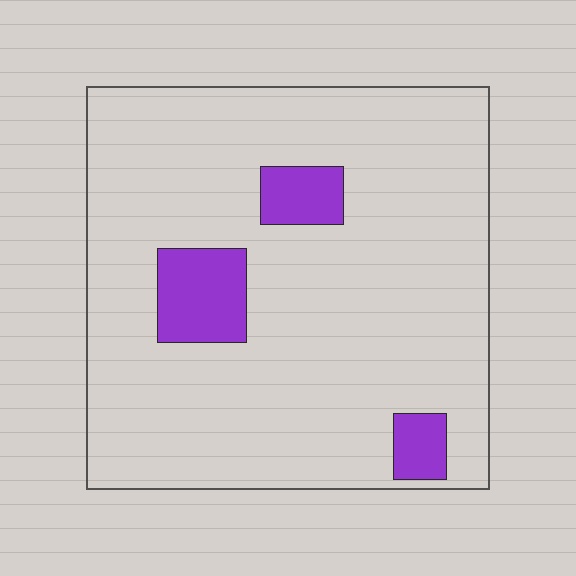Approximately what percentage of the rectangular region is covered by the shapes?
Approximately 10%.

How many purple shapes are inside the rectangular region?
3.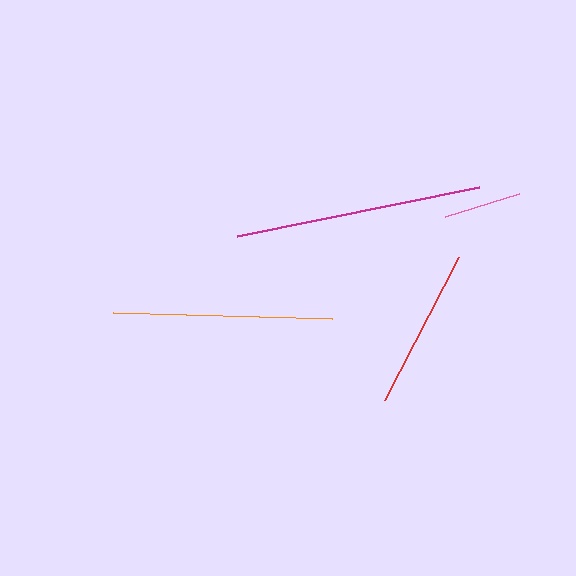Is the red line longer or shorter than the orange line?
The orange line is longer than the red line.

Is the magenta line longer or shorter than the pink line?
The magenta line is longer than the pink line.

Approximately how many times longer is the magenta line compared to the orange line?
The magenta line is approximately 1.1 times the length of the orange line.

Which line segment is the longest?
The magenta line is the longest at approximately 247 pixels.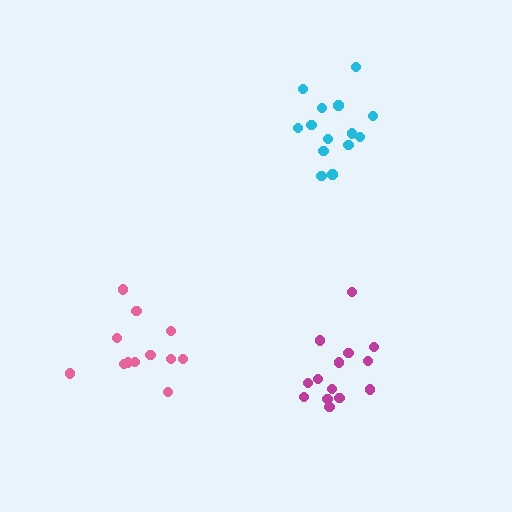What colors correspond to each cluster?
The clusters are colored: magenta, pink, cyan.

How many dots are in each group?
Group 1: 14 dots, Group 2: 12 dots, Group 3: 14 dots (40 total).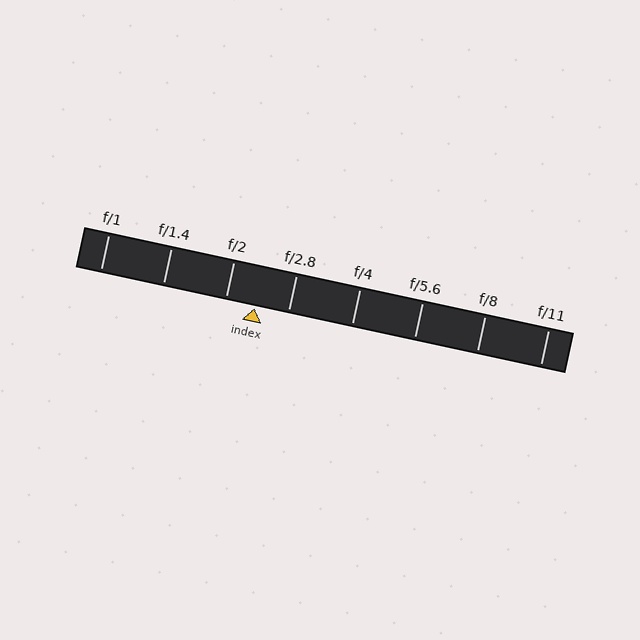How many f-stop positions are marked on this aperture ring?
There are 8 f-stop positions marked.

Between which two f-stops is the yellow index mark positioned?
The index mark is between f/2 and f/2.8.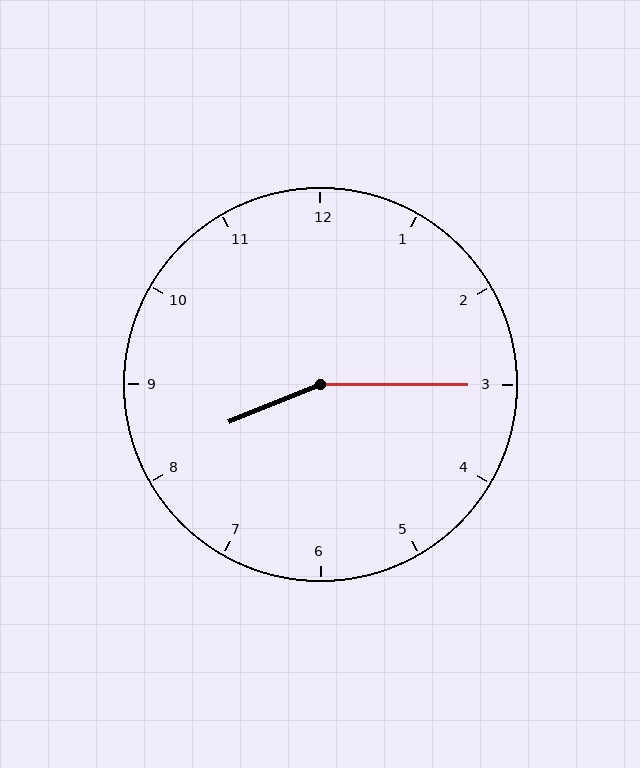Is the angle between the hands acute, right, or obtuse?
It is obtuse.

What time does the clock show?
8:15.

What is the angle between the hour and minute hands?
Approximately 158 degrees.